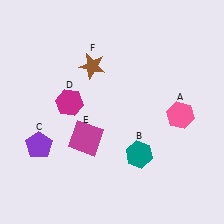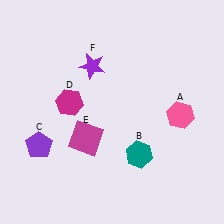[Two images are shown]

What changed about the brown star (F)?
In Image 1, F is brown. In Image 2, it changed to purple.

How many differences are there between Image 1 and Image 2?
There is 1 difference between the two images.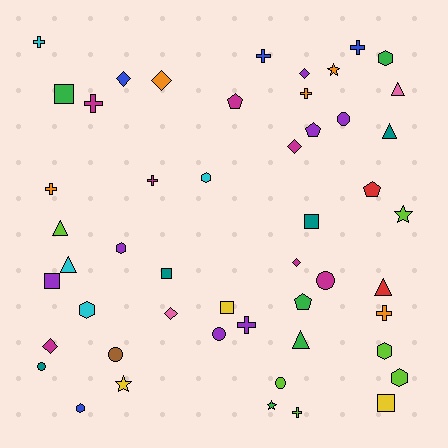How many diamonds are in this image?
There are 7 diamonds.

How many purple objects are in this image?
There are 7 purple objects.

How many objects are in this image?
There are 50 objects.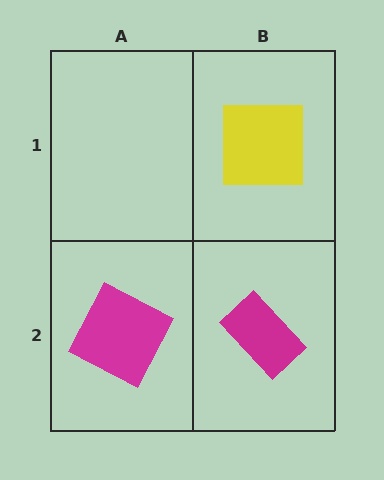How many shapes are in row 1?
1 shape.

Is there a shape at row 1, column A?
No, that cell is empty.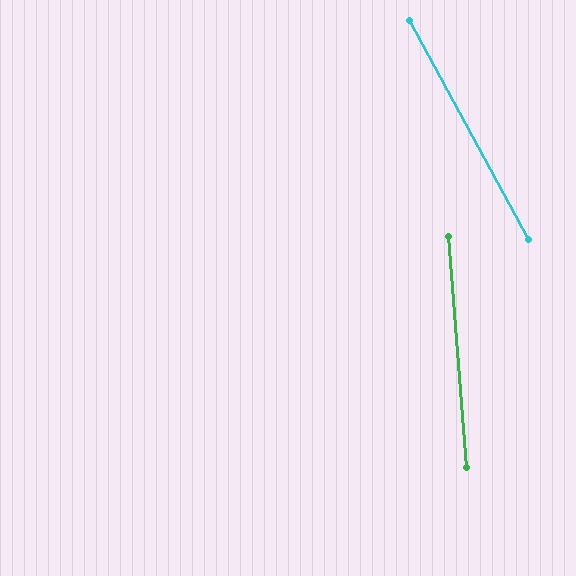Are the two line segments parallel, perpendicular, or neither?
Neither parallel nor perpendicular — they differ by about 24°.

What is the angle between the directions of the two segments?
Approximately 24 degrees.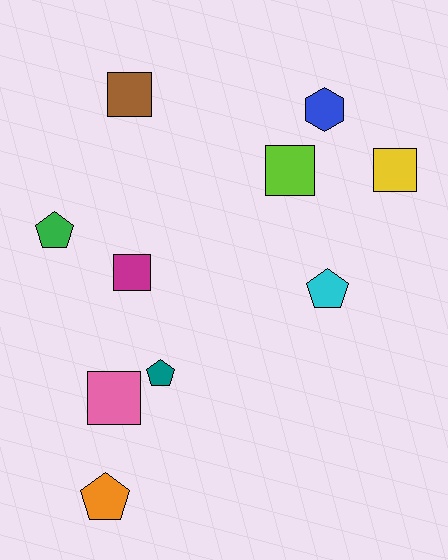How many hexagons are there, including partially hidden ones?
There is 1 hexagon.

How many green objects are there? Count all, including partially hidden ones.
There is 1 green object.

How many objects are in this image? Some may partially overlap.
There are 10 objects.